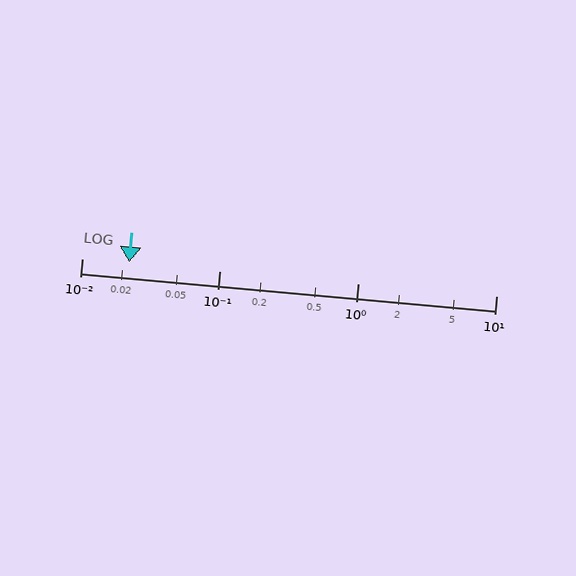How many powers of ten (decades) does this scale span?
The scale spans 3 decades, from 0.01 to 10.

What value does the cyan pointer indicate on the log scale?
The pointer indicates approximately 0.022.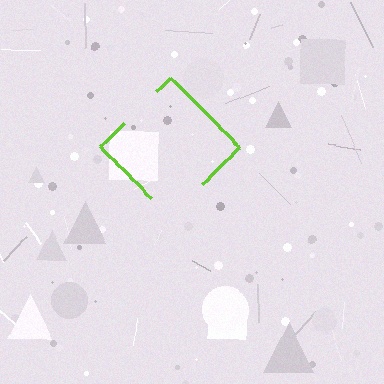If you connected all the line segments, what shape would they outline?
They would outline a diamond.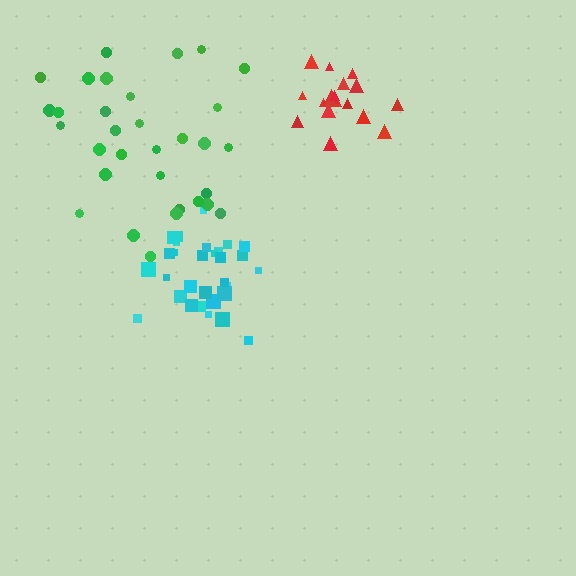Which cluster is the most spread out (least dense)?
Green.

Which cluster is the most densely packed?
Cyan.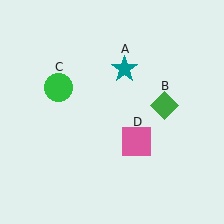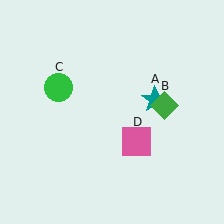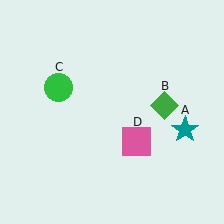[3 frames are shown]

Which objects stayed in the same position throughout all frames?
Green diamond (object B) and green circle (object C) and pink square (object D) remained stationary.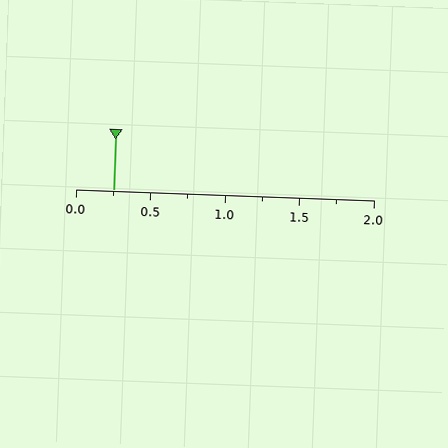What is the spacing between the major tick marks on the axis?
The major ticks are spaced 0.5 apart.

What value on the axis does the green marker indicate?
The marker indicates approximately 0.25.